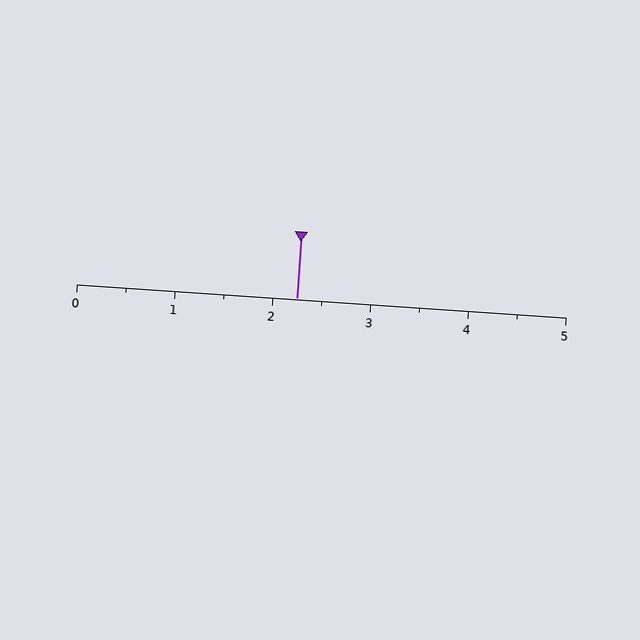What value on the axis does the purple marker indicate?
The marker indicates approximately 2.2.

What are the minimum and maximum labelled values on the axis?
The axis runs from 0 to 5.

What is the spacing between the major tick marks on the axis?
The major ticks are spaced 1 apart.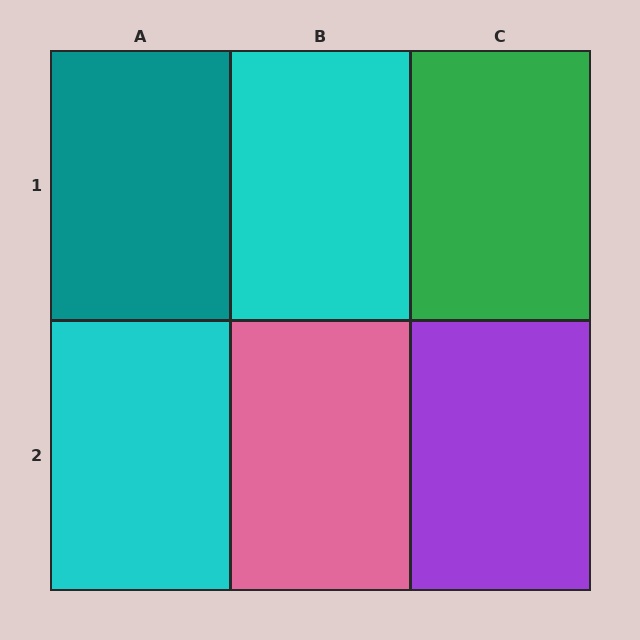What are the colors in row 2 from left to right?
Cyan, pink, purple.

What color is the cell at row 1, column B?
Cyan.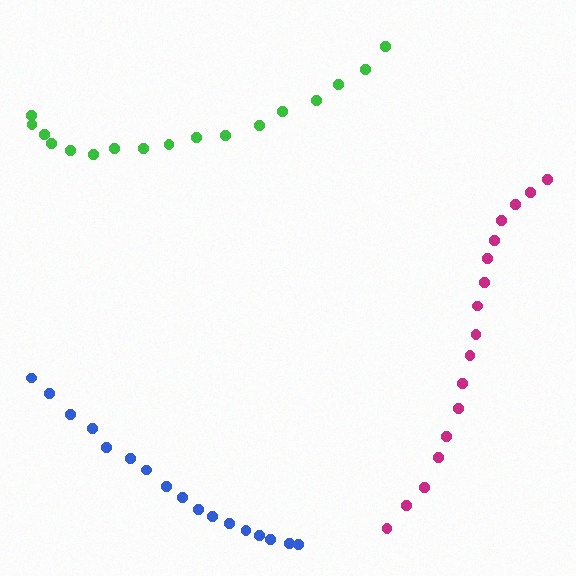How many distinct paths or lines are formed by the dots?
There are 3 distinct paths.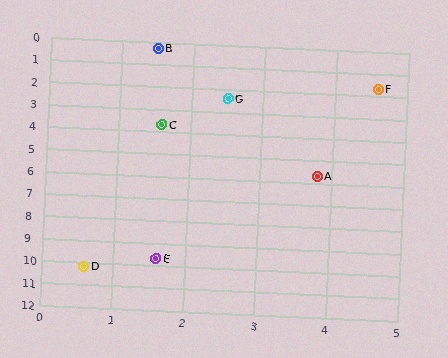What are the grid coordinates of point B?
Point B is at approximately (1.5, 0.3).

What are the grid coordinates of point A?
Point A is at approximately (3.8, 5.7).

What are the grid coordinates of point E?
Point E is at approximately (1.6, 9.7).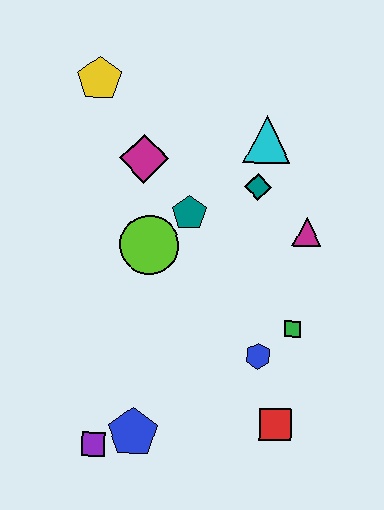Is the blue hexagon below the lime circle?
Yes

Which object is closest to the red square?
The blue hexagon is closest to the red square.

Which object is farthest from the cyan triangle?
The purple square is farthest from the cyan triangle.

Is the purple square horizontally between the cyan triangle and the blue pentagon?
No